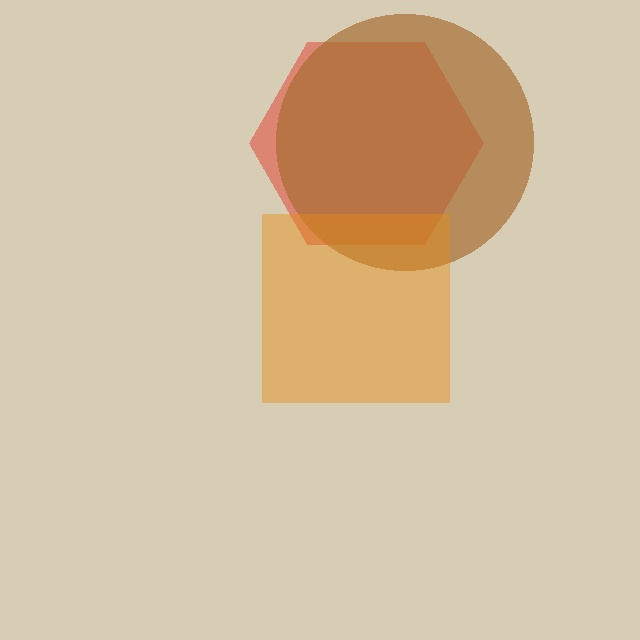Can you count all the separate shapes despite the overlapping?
Yes, there are 3 separate shapes.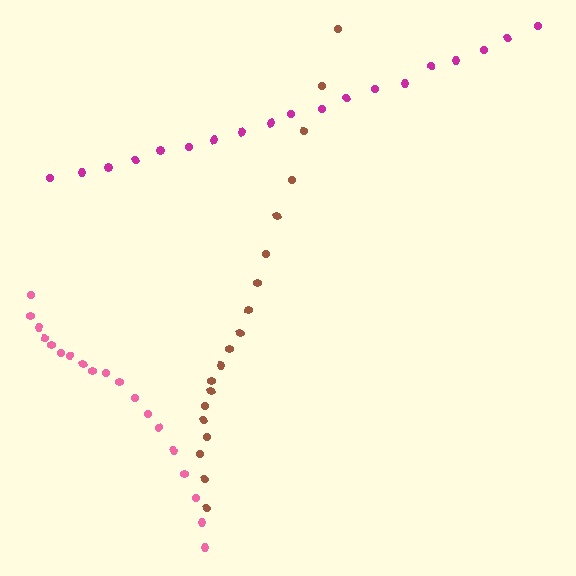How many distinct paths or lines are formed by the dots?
There are 3 distinct paths.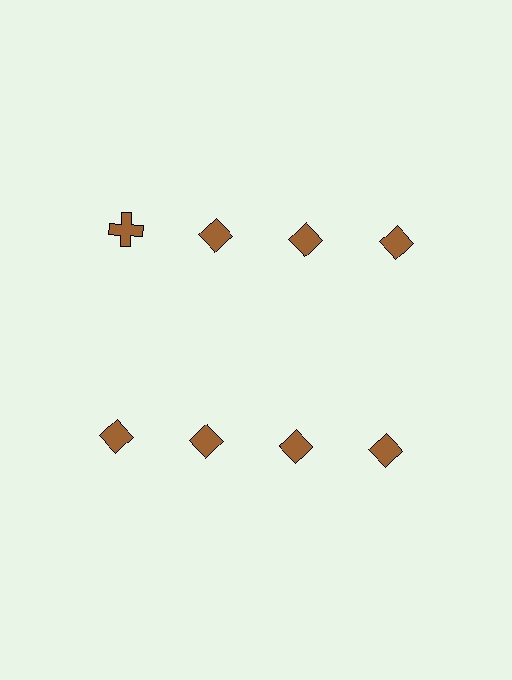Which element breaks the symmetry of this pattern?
The brown cross in the top row, leftmost column breaks the symmetry. All other shapes are brown diamonds.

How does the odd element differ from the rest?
It has a different shape: cross instead of diamond.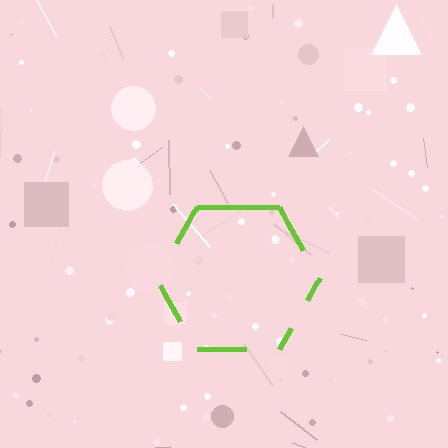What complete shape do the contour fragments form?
The contour fragments form a hexagon.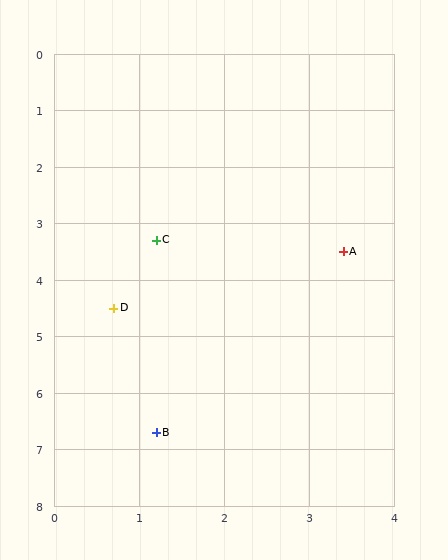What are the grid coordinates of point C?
Point C is at approximately (1.2, 3.3).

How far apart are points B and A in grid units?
Points B and A are about 3.9 grid units apart.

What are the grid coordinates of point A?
Point A is at approximately (3.4, 3.5).